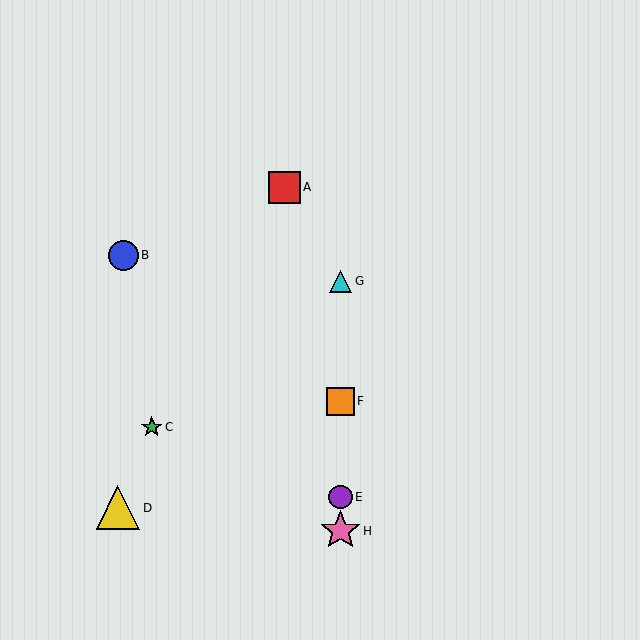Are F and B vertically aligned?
No, F is at x≈340 and B is at x≈124.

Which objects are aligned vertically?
Objects E, F, G, H are aligned vertically.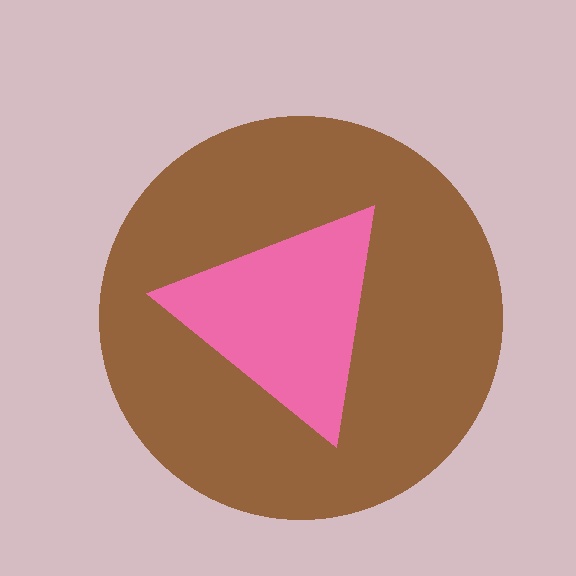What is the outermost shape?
The brown circle.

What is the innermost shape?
The pink triangle.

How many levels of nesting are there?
2.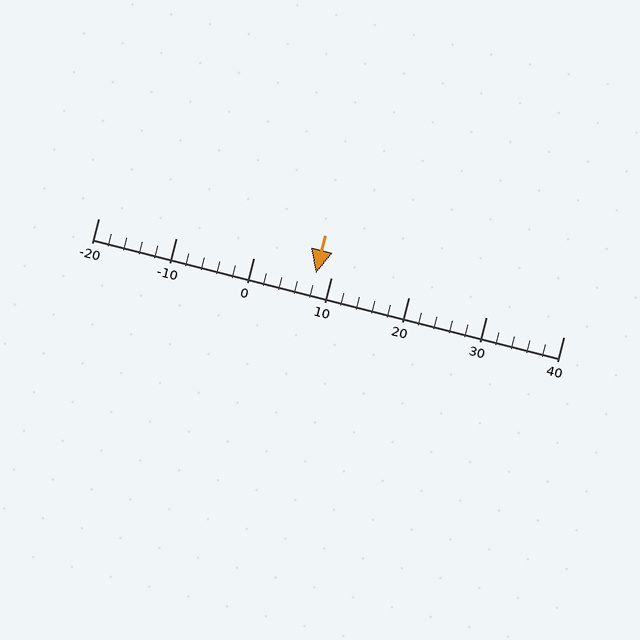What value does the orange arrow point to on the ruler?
The orange arrow points to approximately 8.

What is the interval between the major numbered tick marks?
The major tick marks are spaced 10 units apart.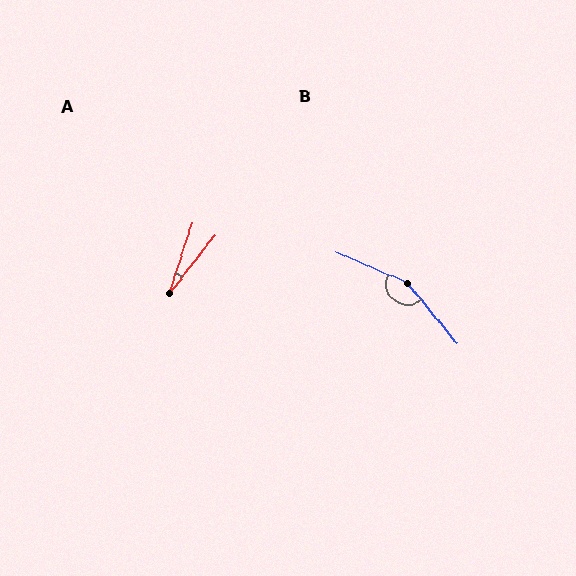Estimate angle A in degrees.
Approximately 20 degrees.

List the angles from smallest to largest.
A (20°), B (153°).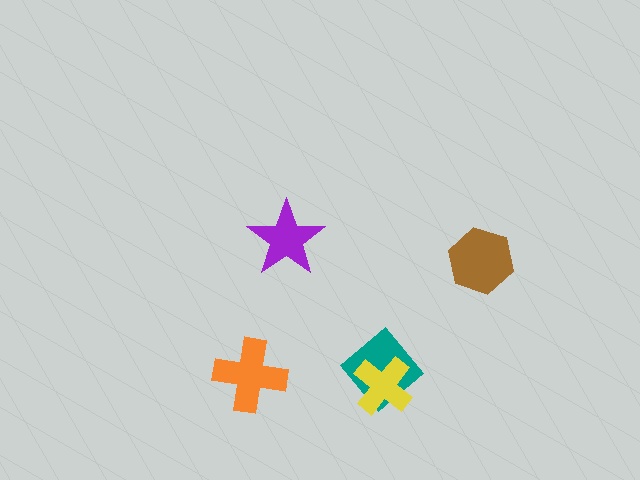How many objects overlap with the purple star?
0 objects overlap with the purple star.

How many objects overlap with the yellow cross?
1 object overlaps with the yellow cross.